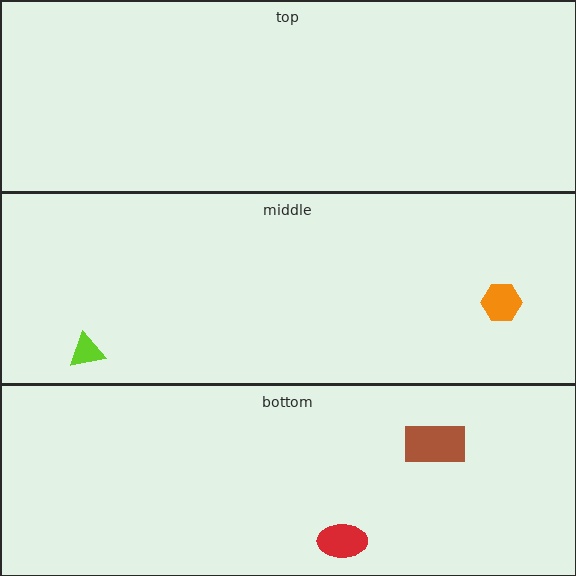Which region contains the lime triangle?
The middle region.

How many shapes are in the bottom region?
2.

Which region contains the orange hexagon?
The middle region.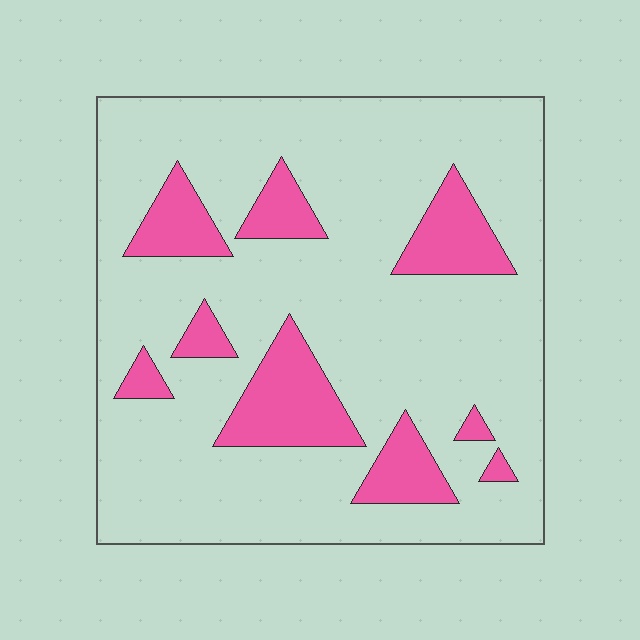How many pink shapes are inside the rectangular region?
9.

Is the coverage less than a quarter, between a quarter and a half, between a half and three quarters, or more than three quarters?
Less than a quarter.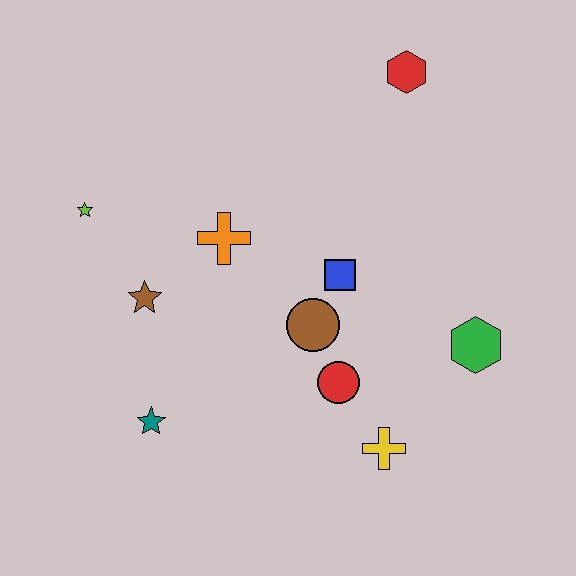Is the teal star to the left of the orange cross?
Yes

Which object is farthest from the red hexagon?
The teal star is farthest from the red hexagon.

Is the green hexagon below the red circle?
No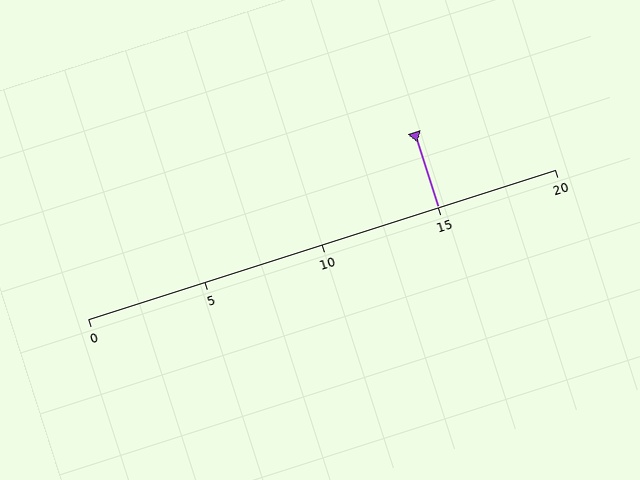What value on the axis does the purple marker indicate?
The marker indicates approximately 15.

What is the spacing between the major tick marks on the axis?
The major ticks are spaced 5 apart.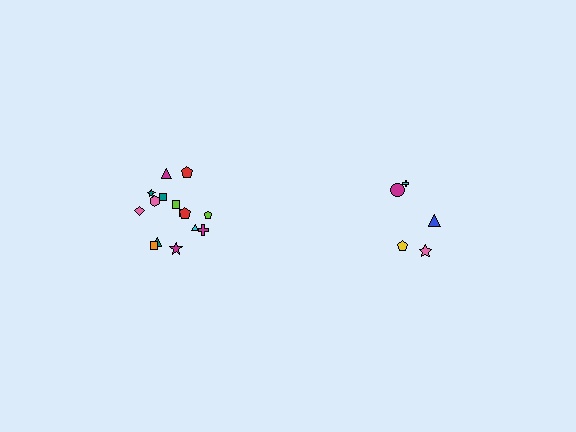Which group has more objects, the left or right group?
The left group.